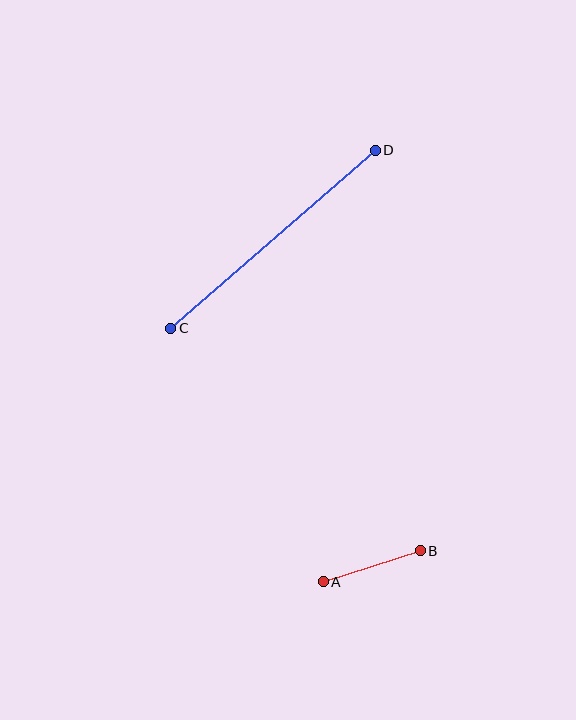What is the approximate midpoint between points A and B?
The midpoint is at approximately (372, 566) pixels.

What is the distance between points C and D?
The distance is approximately 271 pixels.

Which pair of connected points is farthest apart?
Points C and D are farthest apart.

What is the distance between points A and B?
The distance is approximately 101 pixels.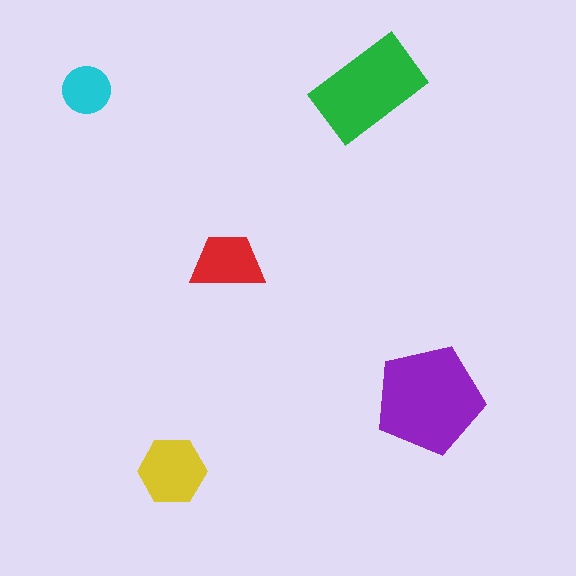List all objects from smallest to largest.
The cyan circle, the red trapezoid, the yellow hexagon, the green rectangle, the purple pentagon.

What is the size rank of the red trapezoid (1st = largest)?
4th.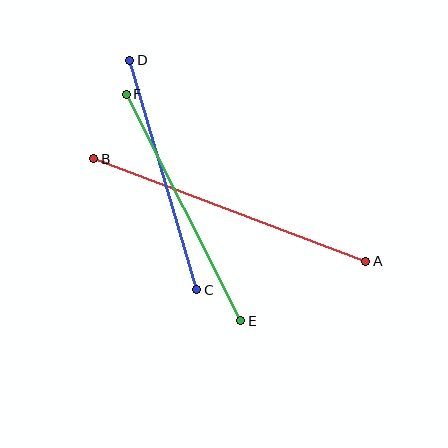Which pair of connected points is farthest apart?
Points A and B are farthest apart.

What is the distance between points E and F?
The distance is approximately 254 pixels.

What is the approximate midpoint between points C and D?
The midpoint is at approximately (163, 175) pixels.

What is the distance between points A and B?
The distance is approximately 291 pixels.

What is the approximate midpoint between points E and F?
The midpoint is at approximately (184, 208) pixels.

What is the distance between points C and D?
The distance is approximately 239 pixels.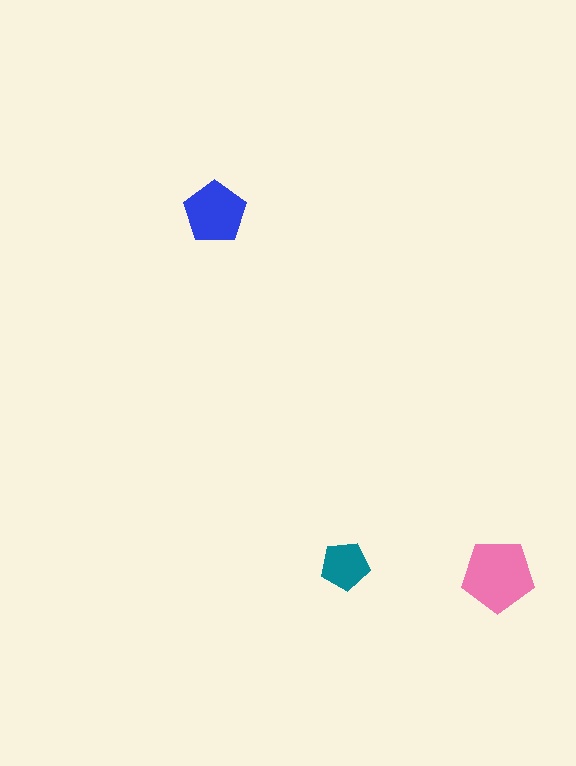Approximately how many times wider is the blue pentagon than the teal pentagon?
About 1.5 times wider.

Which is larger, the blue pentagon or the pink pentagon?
The pink one.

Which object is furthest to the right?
The pink pentagon is rightmost.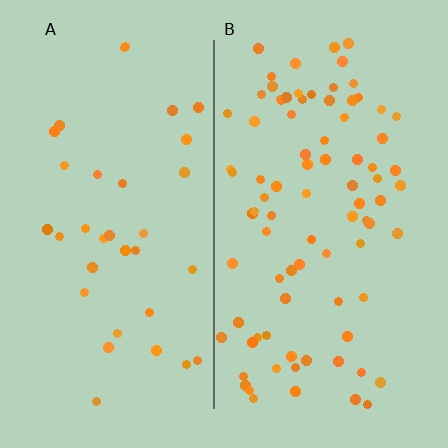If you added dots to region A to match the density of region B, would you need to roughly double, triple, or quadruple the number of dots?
Approximately triple.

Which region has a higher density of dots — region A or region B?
B (the right).